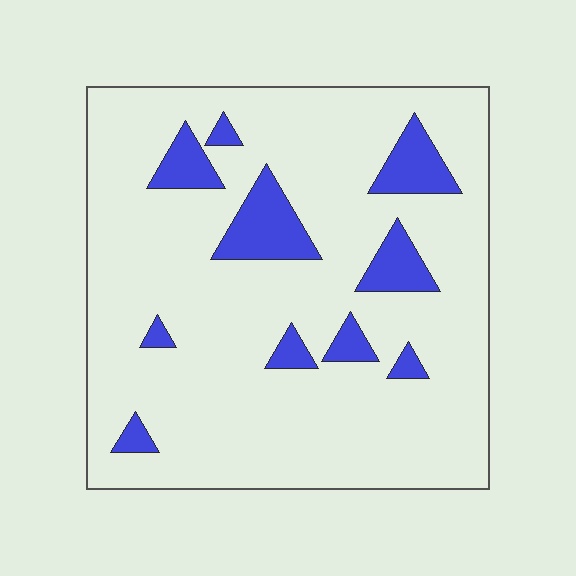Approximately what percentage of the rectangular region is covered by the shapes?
Approximately 15%.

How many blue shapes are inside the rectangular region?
10.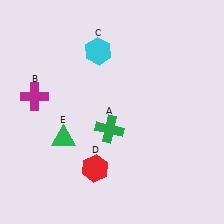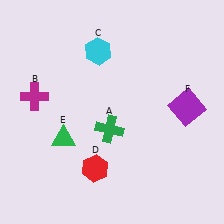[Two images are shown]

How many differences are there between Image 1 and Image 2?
There is 1 difference between the two images.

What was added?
A purple square (F) was added in Image 2.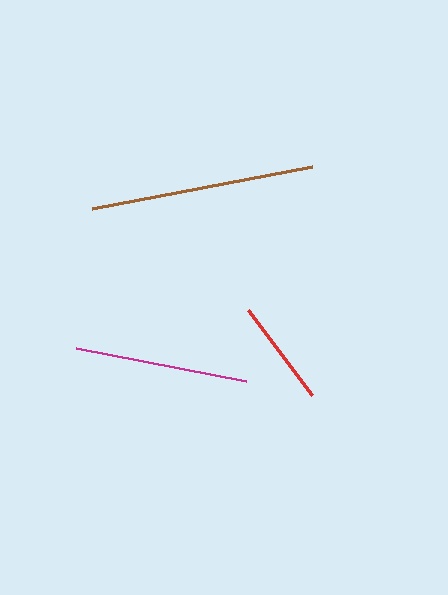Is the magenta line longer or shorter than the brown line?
The brown line is longer than the magenta line.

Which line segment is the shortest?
The red line is the shortest at approximately 106 pixels.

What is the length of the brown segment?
The brown segment is approximately 224 pixels long.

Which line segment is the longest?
The brown line is the longest at approximately 224 pixels.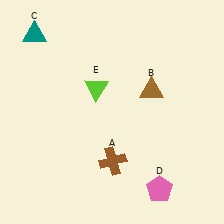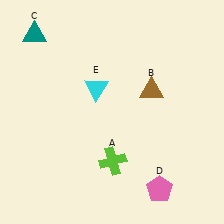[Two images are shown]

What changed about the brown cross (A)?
In Image 1, A is brown. In Image 2, it changed to lime.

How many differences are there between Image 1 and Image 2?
There are 2 differences between the two images.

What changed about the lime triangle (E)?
In Image 1, E is lime. In Image 2, it changed to cyan.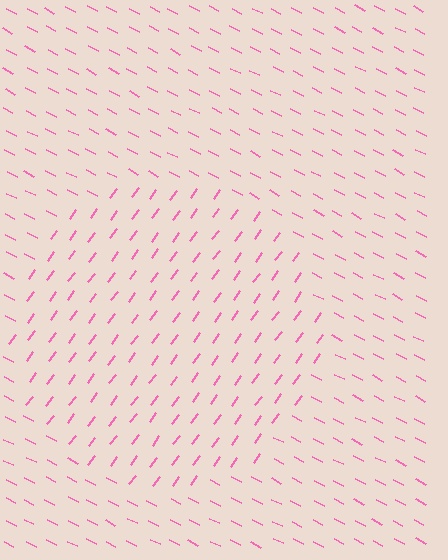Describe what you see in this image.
The image is filled with small pink line segments. A circle region in the image has lines oriented differently from the surrounding lines, creating a visible texture boundary.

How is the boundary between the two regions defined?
The boundary is defined purely by a change in line orientation (approximately 81 degrees difference). All lines are the same color and thickness.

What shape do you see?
I see a circle.